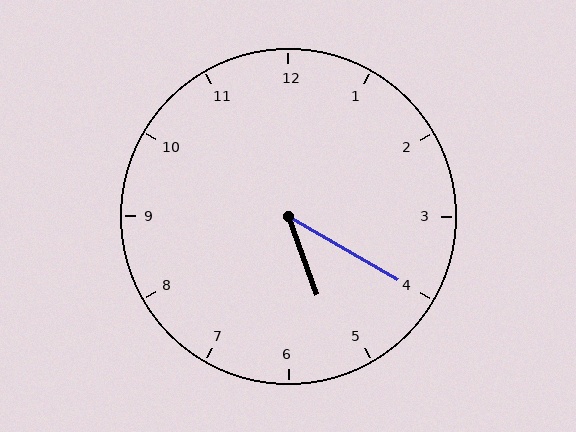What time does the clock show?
5:20.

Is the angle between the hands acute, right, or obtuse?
It is acute.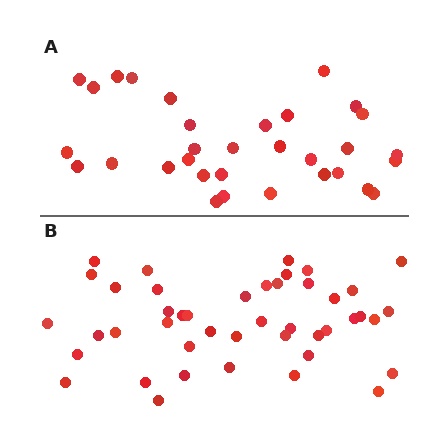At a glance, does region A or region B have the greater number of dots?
Region B (the bottom region) has more dots.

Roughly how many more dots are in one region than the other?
Region B has roughly 12 or so more dots than region A.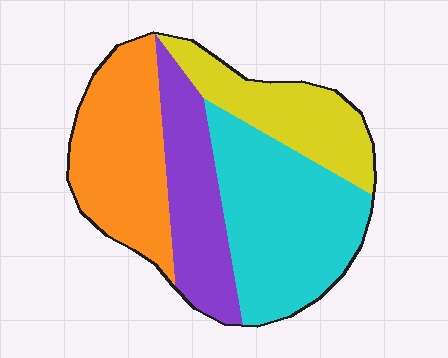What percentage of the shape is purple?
Purple covers 20% of the shape.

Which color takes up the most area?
Cyan, at roughly 35%.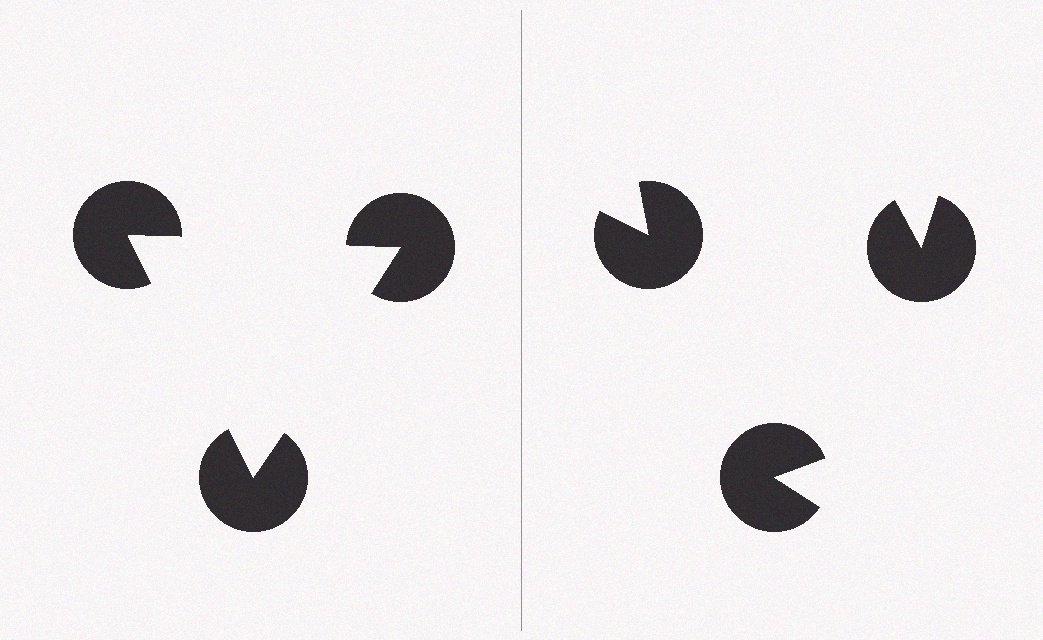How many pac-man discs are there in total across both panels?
6 — 3 on each side.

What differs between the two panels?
The pac-man discs are positioned identically on both sides; only the wedge orientations differ. On the left they align to a triangle; on the right they are misaligned.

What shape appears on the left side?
An illusory triangle.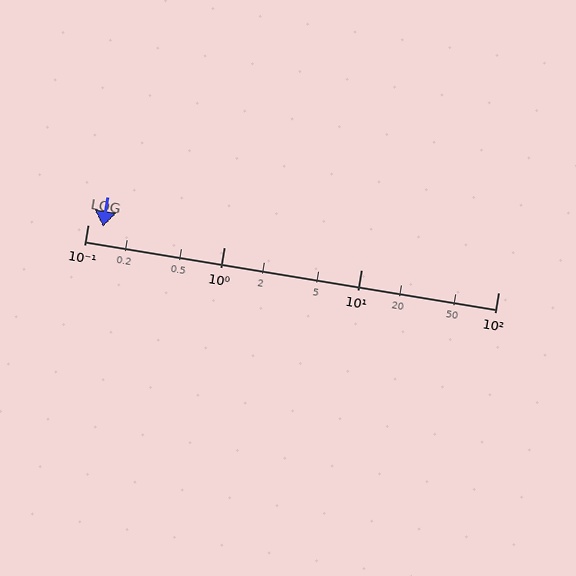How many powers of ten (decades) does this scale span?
The scale spans 3 decades, from 0.1 to 100.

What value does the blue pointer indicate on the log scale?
The pointer indicates approximately 0.13.